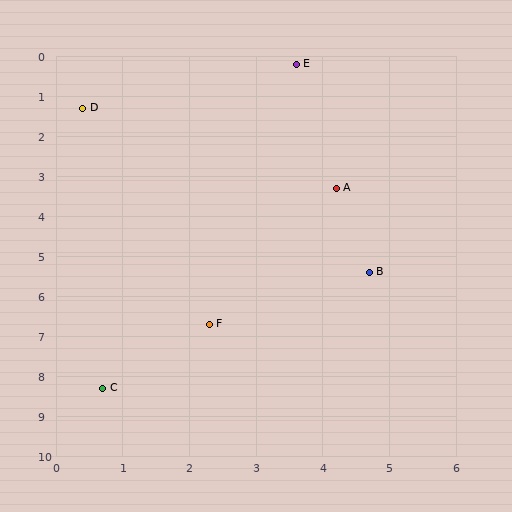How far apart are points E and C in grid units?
Points E and C are about 8.6 grid units apart.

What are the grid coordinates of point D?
Point D is at approximately (0.4, 1.3).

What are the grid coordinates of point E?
Point E is at approximately (3.6, 0.2).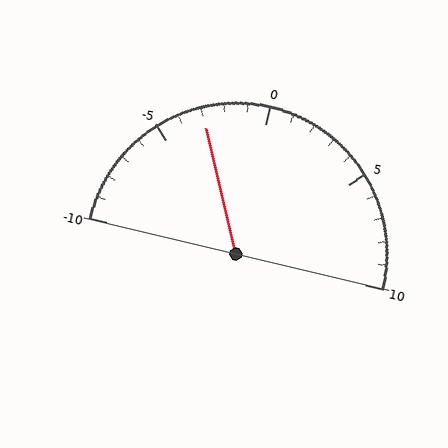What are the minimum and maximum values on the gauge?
The gauge ranges from -10 to 10.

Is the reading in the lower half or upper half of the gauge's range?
The reading is in the lower half of the range (-10 to 10).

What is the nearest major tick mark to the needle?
The nearest major tick mark is -5.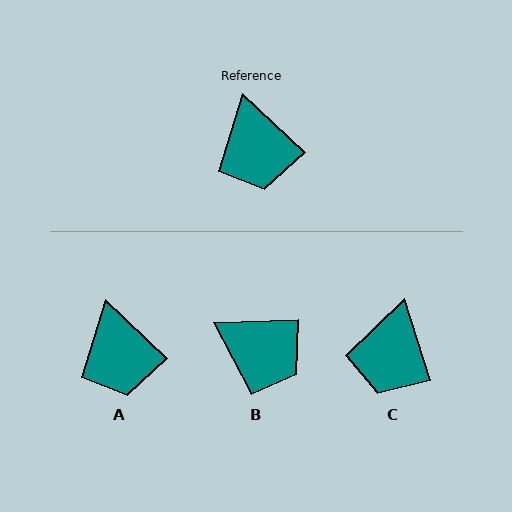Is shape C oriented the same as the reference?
No, it is off by about 28 degrees.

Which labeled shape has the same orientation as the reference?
A.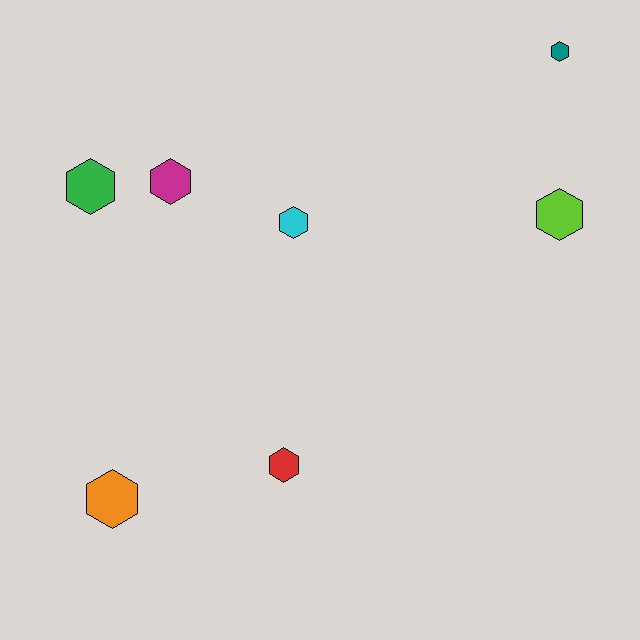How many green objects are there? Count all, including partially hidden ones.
There is 1 green object.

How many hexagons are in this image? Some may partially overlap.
There are 7 hexagons.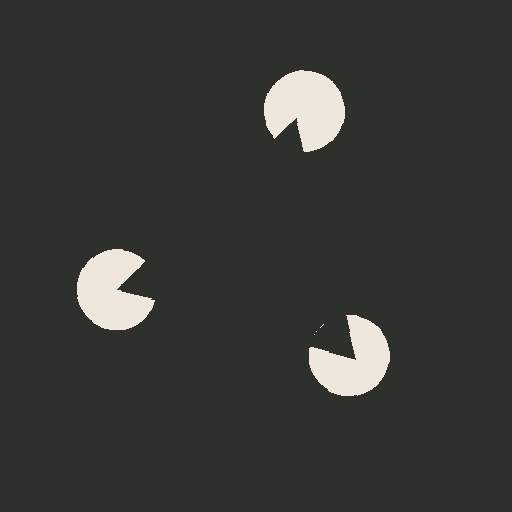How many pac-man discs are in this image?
There are 3 — one at each vertex of the illusory triangle.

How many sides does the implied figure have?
3 sides.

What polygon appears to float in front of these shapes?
An illusory triangle — its edges are inferred from the aligned wedge cuts in the pac-man discs, not physically drawn.